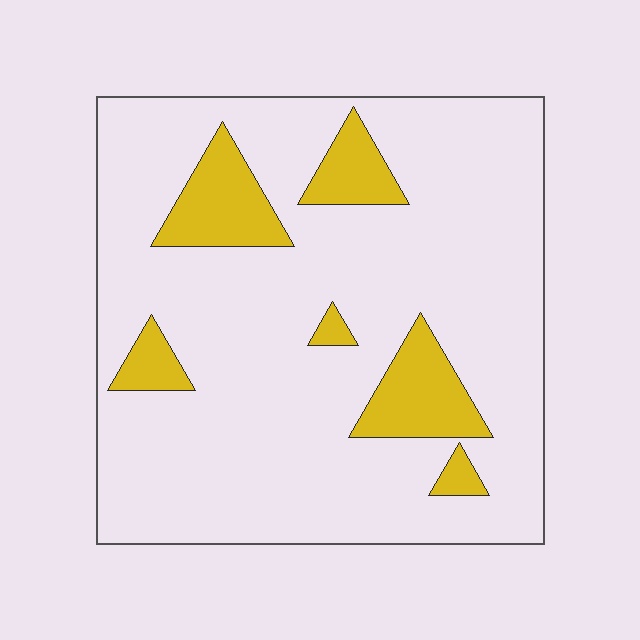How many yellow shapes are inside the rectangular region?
6.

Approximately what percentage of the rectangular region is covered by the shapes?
Approximately 15%.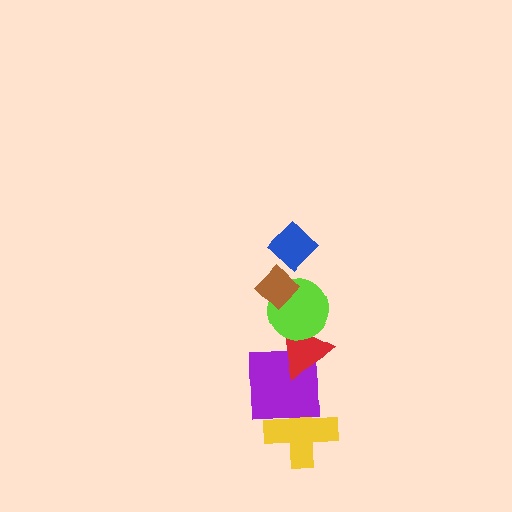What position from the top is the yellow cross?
The yellow cross is 6th from the top.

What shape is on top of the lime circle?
The brown diamond is on top of the lime circle.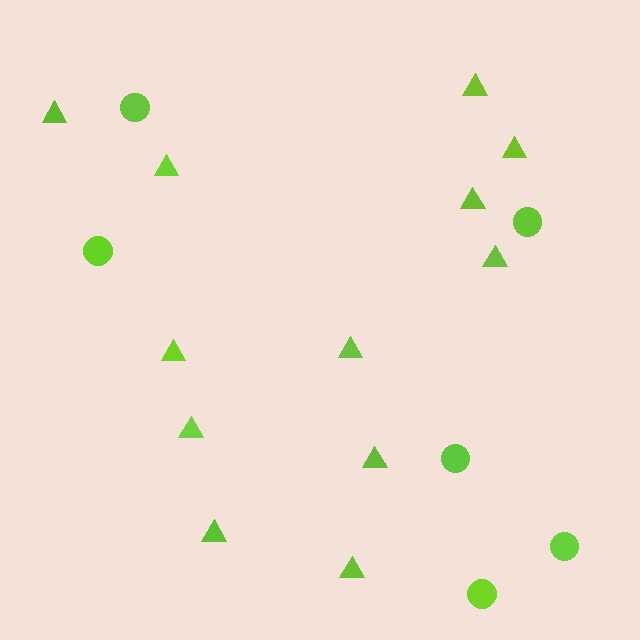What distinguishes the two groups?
There are 2 groups: one group of triangles (12) and one group of circles (6).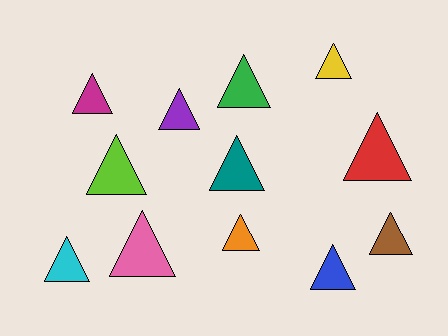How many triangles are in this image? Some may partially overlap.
There are 12 triangles.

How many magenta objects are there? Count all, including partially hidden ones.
There is 1 magenta object.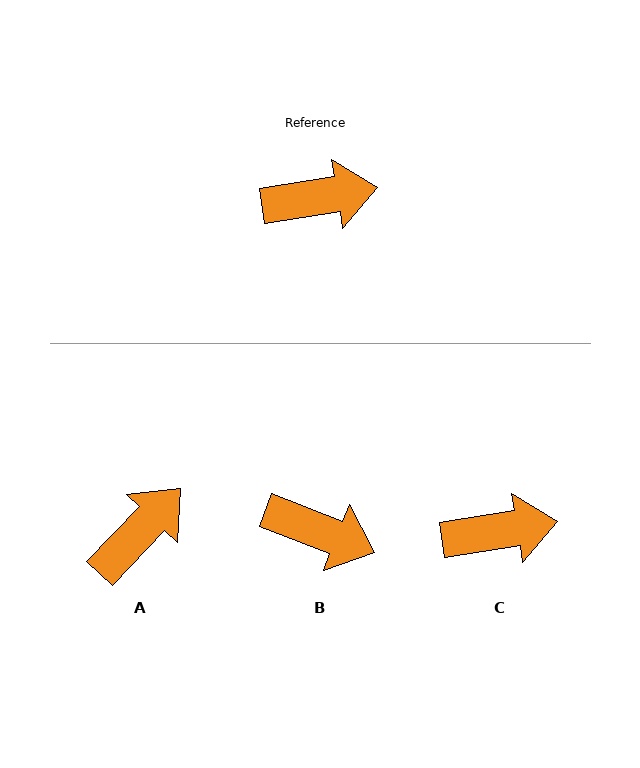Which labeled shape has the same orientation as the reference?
C.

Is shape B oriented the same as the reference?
No, it is off by about 30 degrees.